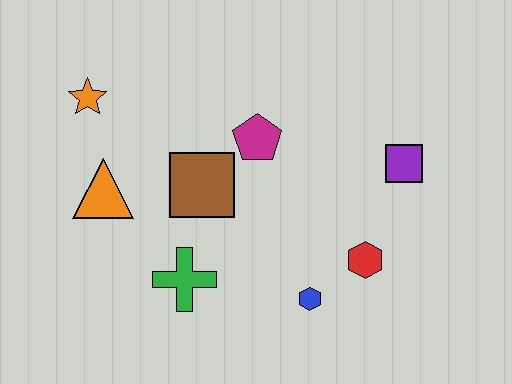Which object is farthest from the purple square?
The orange star is farthest from the purple square.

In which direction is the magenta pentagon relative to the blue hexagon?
The magenta pentagon is above the blue hexagon.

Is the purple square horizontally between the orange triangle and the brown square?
No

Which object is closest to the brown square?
The magenta pentagon is closest to the brown square.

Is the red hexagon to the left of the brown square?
No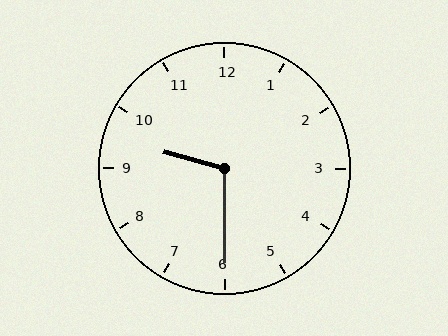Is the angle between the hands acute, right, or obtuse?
It is obtuse.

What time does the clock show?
9:30.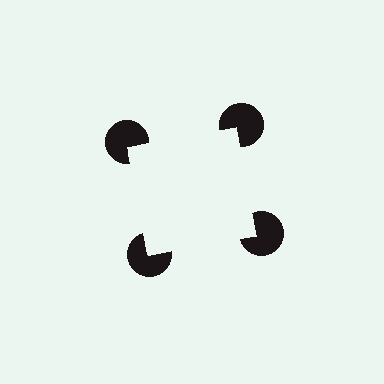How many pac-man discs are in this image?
There are 4 — one at each vertex of the illusory square.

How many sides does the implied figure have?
4 sides.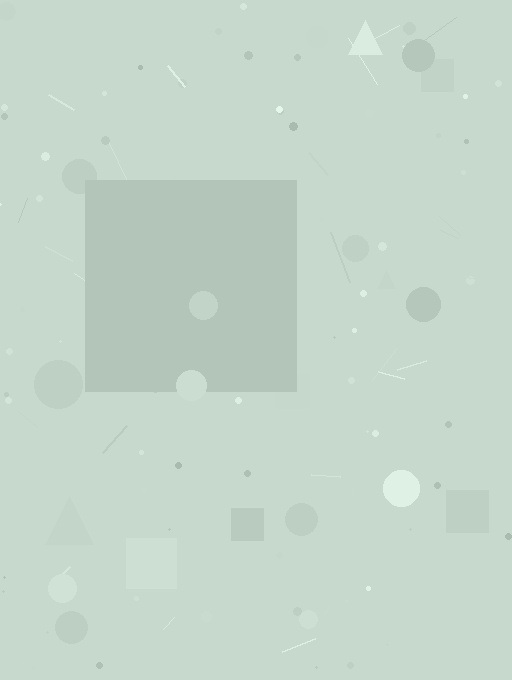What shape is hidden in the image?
A square is hidden in the image.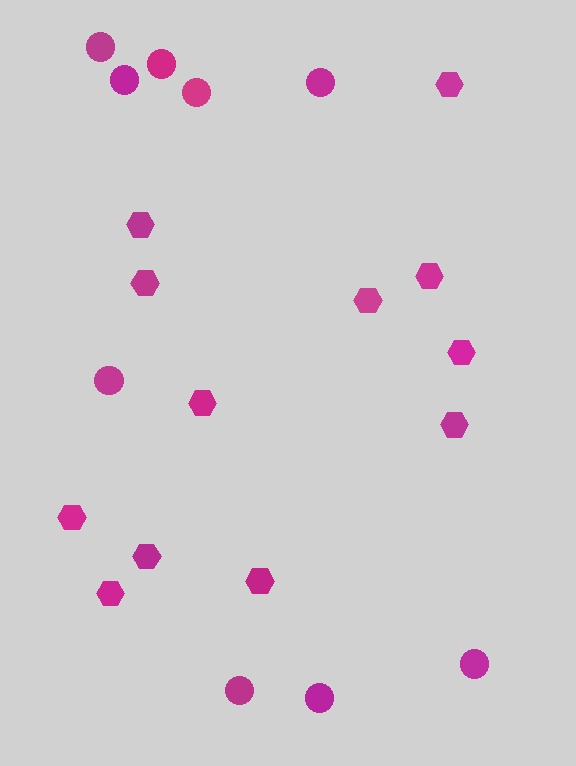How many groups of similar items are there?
There are 2 groups: one group of circles (9) and one group of hexagons (12).